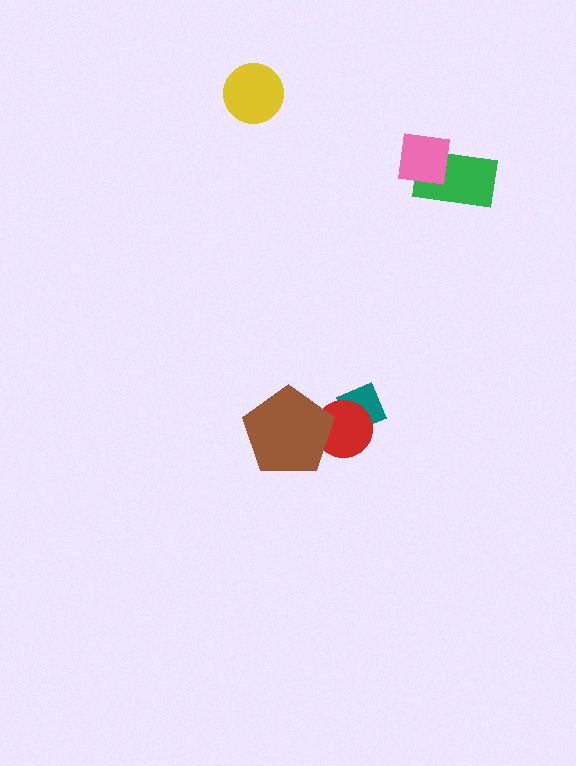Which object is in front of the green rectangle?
The pink square is in front of the green rectangle.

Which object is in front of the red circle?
The brown pentagon is in front of the red circle.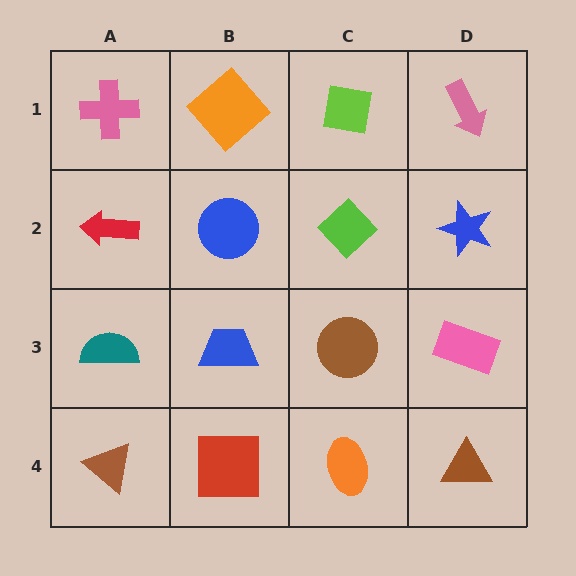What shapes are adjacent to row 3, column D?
A blue star (row 2, column D), a brown triangle (row 4, column D), a brown circle (row 3, column C).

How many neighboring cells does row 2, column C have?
4.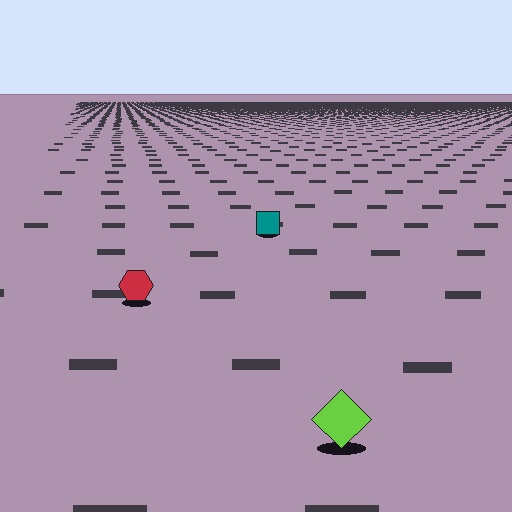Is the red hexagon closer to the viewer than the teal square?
Yes. The red hexagon is closer — you can tell from the texture gradient: the ground texture is coarser near it.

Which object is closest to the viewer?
The lime diamond is closest. The texture marks near it are larger and more spread out.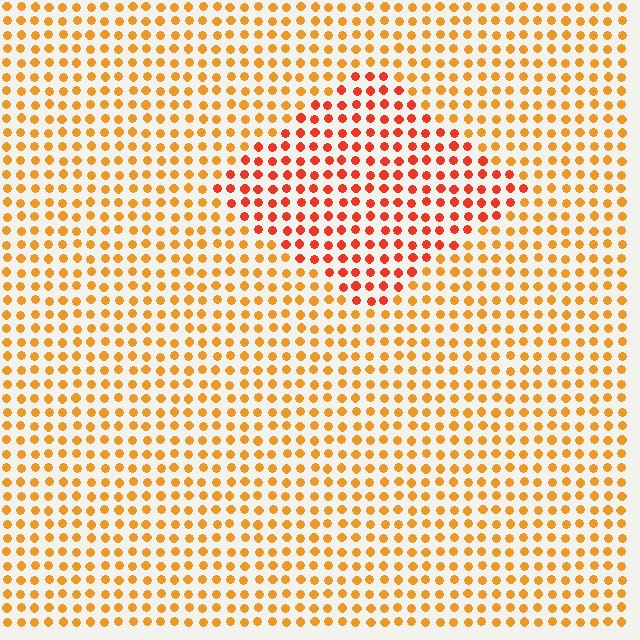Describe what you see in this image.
The image is filled with small orange elements in a uniform arrangement. A diamond-shaped region is visible where the elements are tinted to a slightly different hue, forming a subtle color boundary.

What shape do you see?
I see a diamond.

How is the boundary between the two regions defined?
The boundary is defined purely by a slight shift in hue (about 31 degrees). Spacing, size, and orientation are identical on both sides.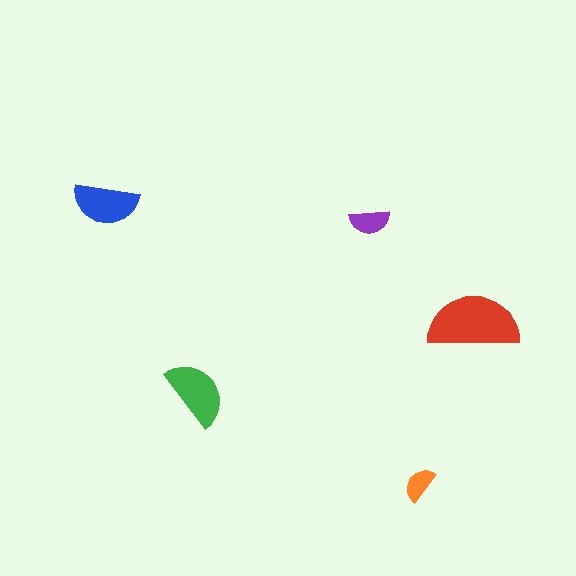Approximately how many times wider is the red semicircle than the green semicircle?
About 1.5 times wider.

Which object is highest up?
The blue semicircle is topmost.